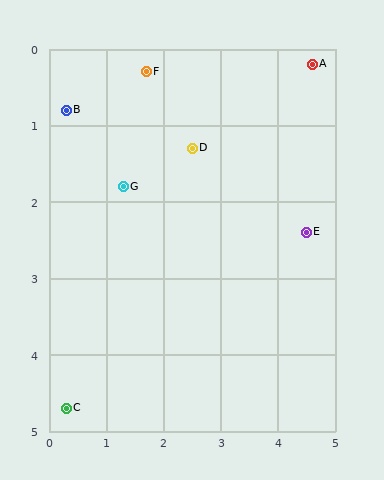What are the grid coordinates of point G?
Point G is at approximately (1.3, 1.8).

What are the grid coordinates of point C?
Point C is at approximately (0.3, 4.7).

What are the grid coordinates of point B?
Point B is at approximately (0.3, 0.8).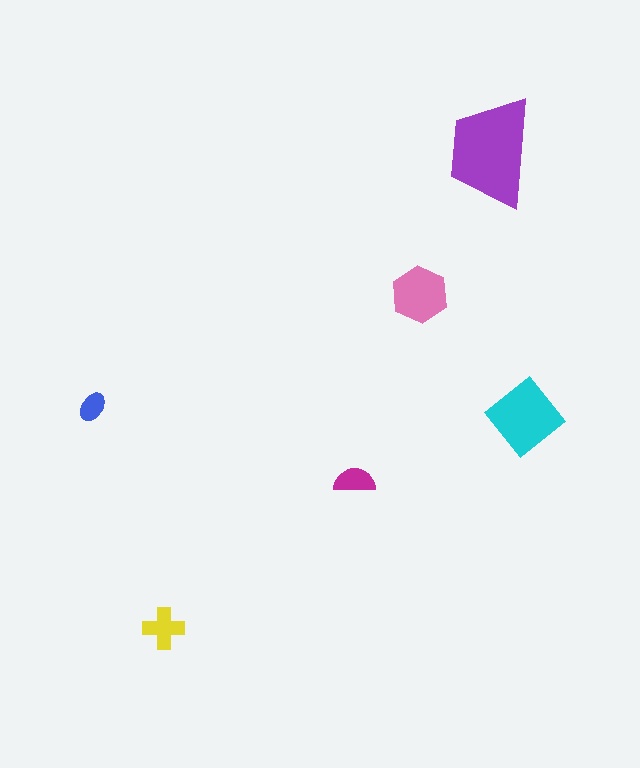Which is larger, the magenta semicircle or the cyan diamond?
The cyan diamond.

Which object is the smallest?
The blue ellipse.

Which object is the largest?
The purple trapezoid.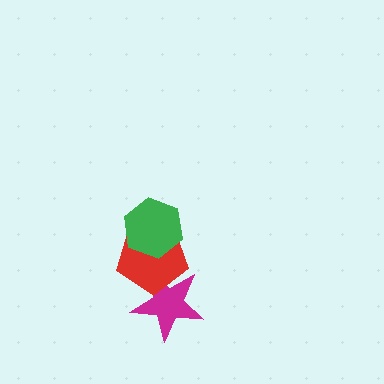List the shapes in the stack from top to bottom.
From top to bottom: the green hexagon, the red pentagon, the magenta star.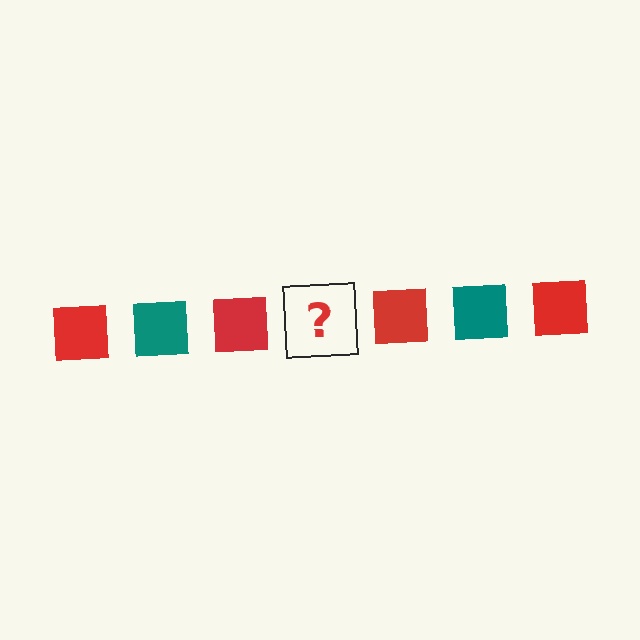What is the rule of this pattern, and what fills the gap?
The rule is that the pattern cycles through red, teal squares. The gap should be filled with a teal square.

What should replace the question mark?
The question mark should be replaced with a teal square.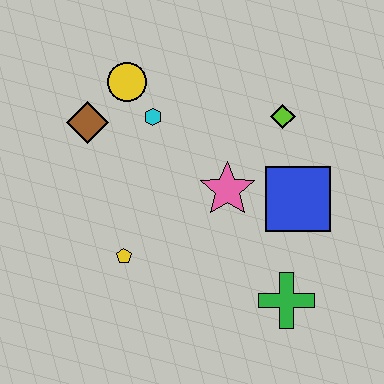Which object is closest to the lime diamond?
The blue square is closest to the lime diamond.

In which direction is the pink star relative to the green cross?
The pink star is above the green cross.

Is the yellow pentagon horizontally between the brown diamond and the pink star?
Yes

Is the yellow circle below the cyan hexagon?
No